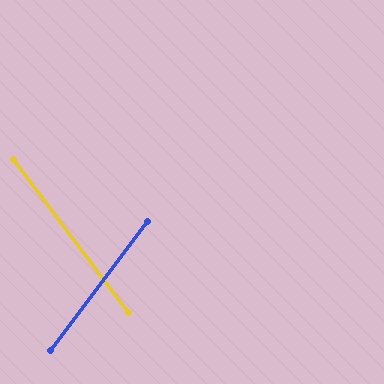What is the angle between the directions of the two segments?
Approximately 74 degrees.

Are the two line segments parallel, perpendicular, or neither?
Neither parallel nor perpendicular — they differ by about 74°.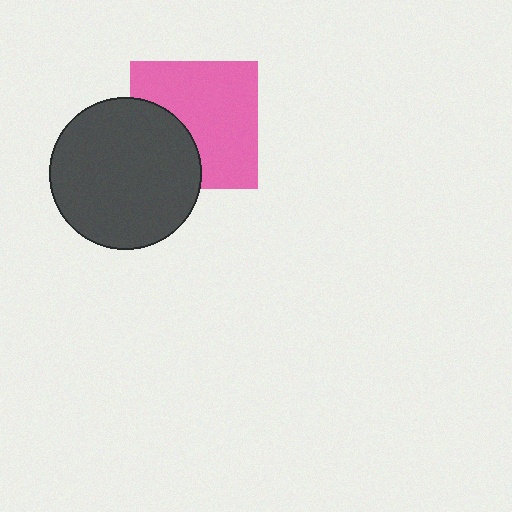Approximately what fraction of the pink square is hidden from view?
Roughly 33% of the pink square is hidden behind the dark gray circle.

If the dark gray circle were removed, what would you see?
You would see the complete pink square.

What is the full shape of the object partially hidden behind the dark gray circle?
The partially hidden object is a pink square.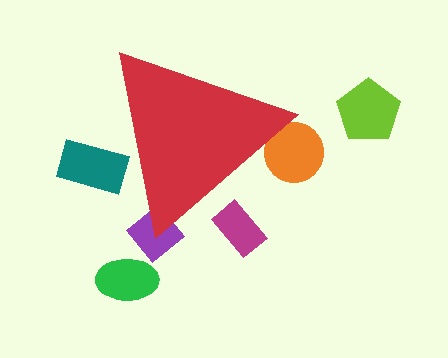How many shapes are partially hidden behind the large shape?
4 shapes are partially hidden.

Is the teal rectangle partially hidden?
Yes, the teal rectangle is partially hidden behind the red triangle.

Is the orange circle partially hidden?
Yes, the orange circle is partially hidden behind the red triangle.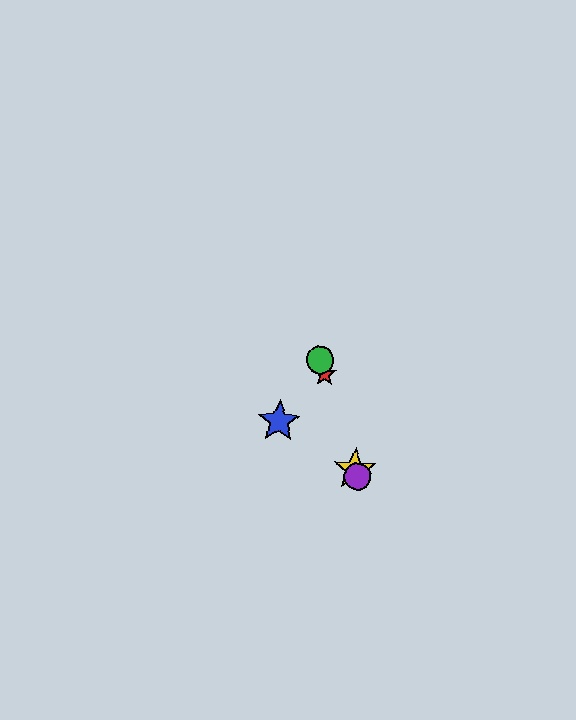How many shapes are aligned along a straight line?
4 shapes (the red star, the green circle, the yellow star, the purple circle) are aligned along a straight line.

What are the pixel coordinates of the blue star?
The blue star is at (279, 422).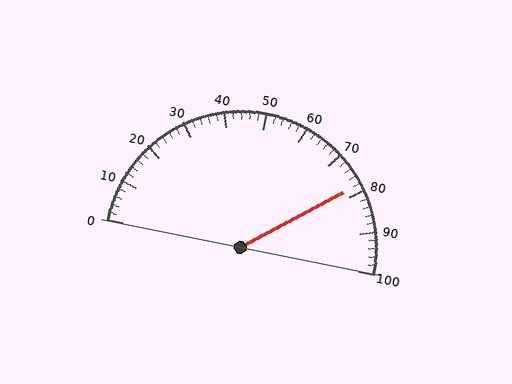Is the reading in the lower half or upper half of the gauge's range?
The reading is in the upper half of the range (0 to 100).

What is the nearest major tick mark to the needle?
The nearest major tick mark is 80.